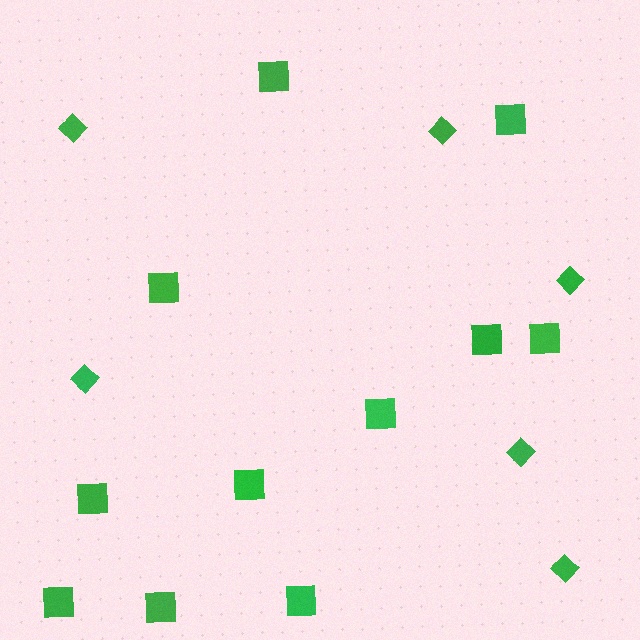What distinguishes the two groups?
There are 2 groups: one group of squares (11) and one group of diamonds (6).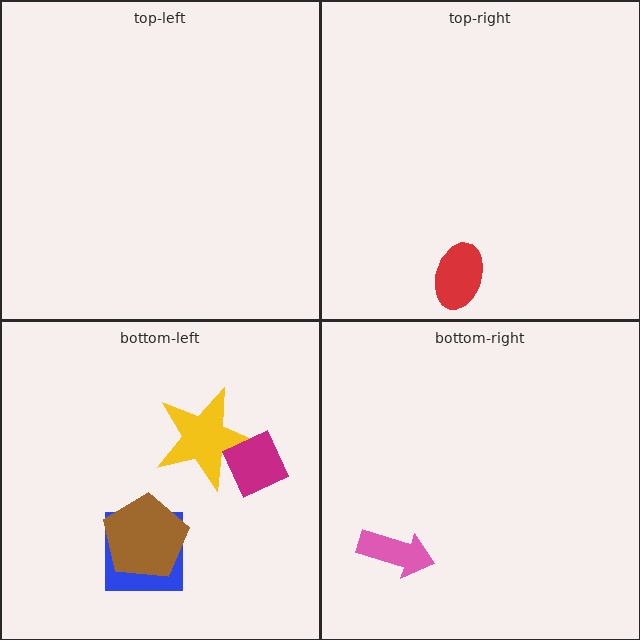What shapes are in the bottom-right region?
The pink arrow.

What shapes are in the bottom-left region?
The yellow star, the blue square, the magenta diamond, the brown pentagon.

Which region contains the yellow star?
The bottom-left region.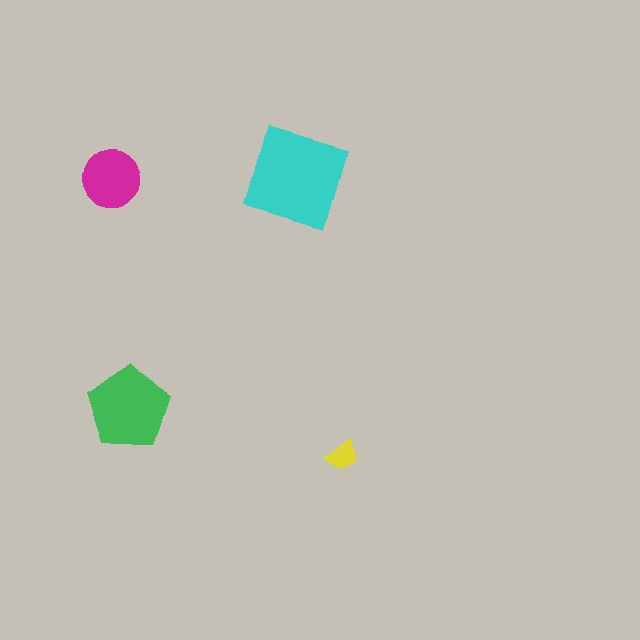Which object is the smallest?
The yellow trapezoid.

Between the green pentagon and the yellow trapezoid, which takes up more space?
The green pentagon.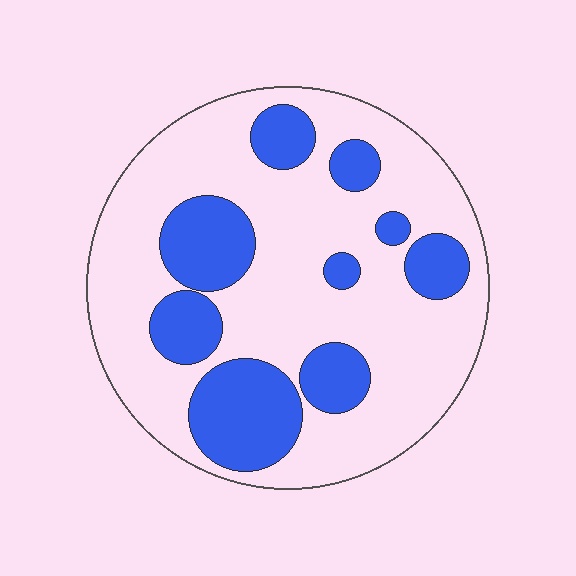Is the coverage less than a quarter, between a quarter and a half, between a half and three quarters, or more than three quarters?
Between a quarter and a half.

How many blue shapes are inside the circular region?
9.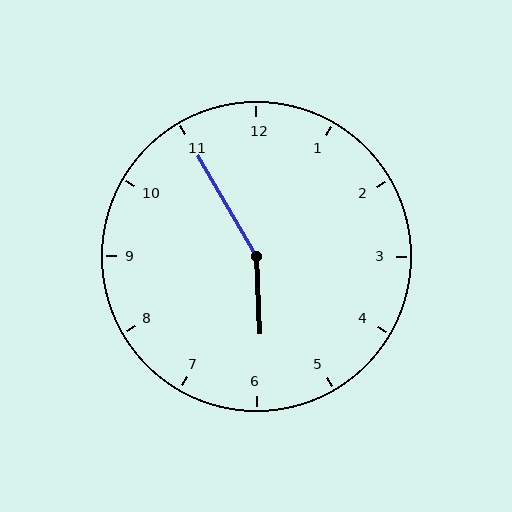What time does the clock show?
5:55.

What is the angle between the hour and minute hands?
Approximately 152 degrees.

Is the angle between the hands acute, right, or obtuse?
It is obtuse.